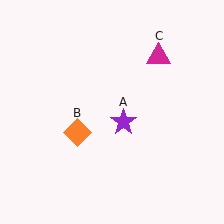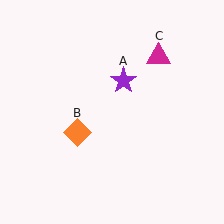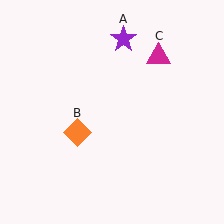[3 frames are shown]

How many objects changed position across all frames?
1 object changed position: purple star (object A).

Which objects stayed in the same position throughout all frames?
Orange diamond (object B) and magenta triangle (object C) remained stationary.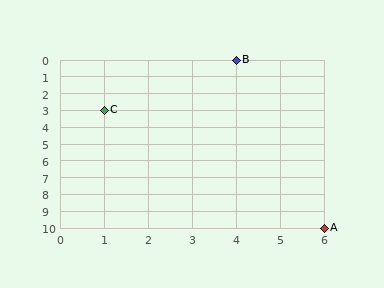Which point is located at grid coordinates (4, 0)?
Point B is at (4, 0).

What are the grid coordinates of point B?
Point B is at grid coordinates (4, 0).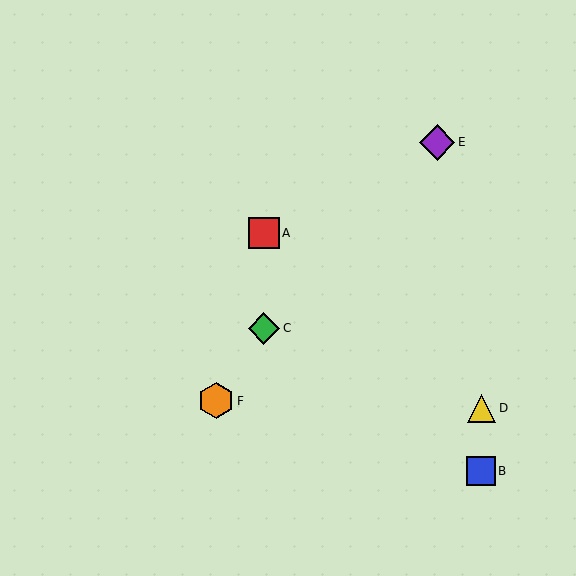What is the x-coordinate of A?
Object A is at x≈264.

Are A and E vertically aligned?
No, A is at x≈264 and E is at x≈437.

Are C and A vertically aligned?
Yes, both are at x≈264.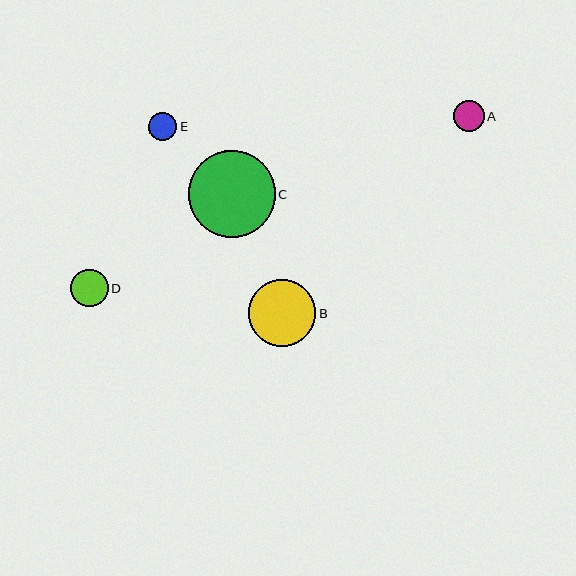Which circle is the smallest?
Circle E is the smallest with a size of approximately 28 pixels.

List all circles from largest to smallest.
From largest to smallest: C, B, D, A, E.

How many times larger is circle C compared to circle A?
Circle C is approximately 2.8 times the size of circle A.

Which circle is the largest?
Circle C is the largest with a size of approximately 86 pixels.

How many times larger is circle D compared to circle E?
Circle D is approximately 1.3 times the size of circle E.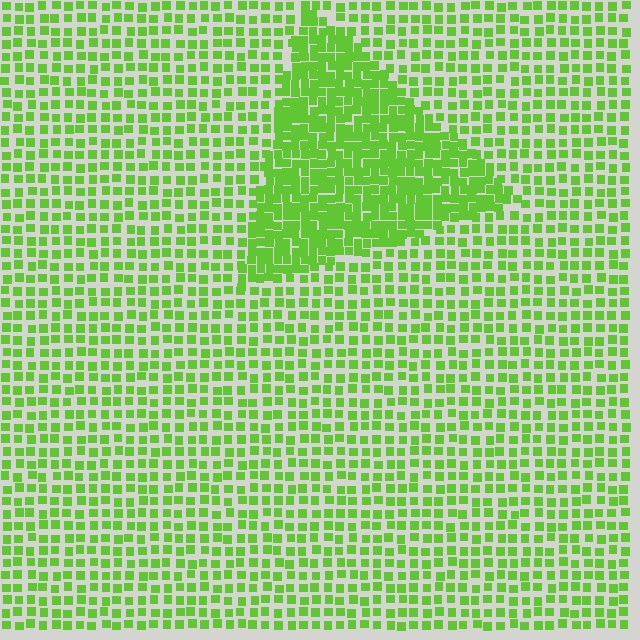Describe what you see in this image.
The image contains small lime elements arranged at two different densities. A triangle-shaped region is visible where the elements are more densely packed than the surrounding area.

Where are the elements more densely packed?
The elements are more densely packed inside the triangle boundary.